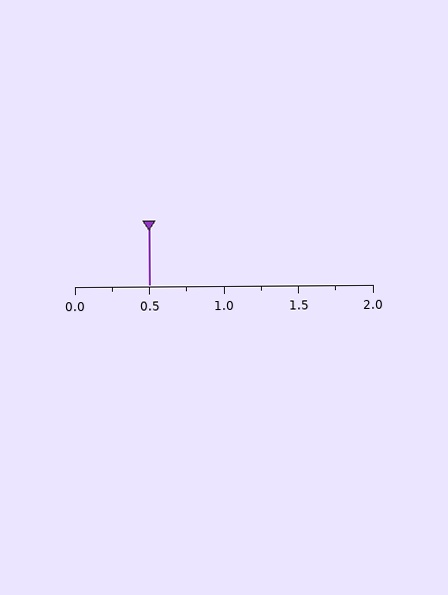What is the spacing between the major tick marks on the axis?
The major ticks are spaced 0.5 apart.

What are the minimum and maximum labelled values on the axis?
The axis runs from 0.0 to 2.0.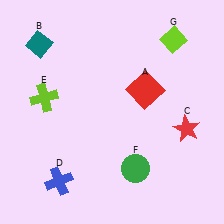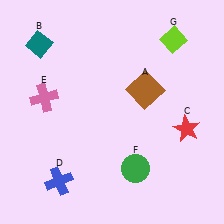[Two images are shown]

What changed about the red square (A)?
In Image 1, A is red. In Image 2, it changed to brown.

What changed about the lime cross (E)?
In Image 1, E is lime. In Image 2, it changed to pink.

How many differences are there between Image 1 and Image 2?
There are 2 differences between the two images.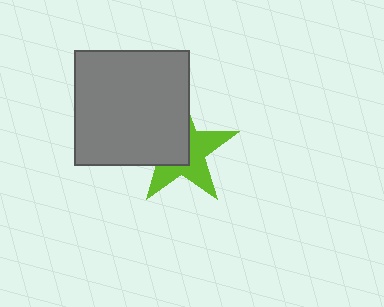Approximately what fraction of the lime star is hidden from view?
Roughly 48% of the lime star is hidden behind the gray square.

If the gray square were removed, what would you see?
You would see the complete lime star.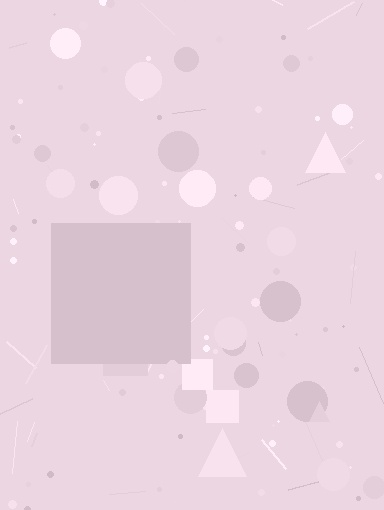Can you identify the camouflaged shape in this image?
The camouflaged shape is a square.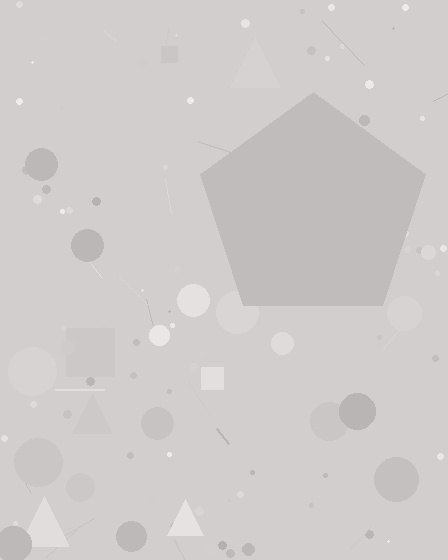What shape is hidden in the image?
A pentagon is hidden in the image.